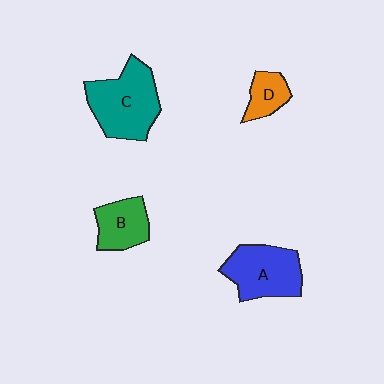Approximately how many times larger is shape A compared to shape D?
Approximately 2.2 times.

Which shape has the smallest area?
Shape D (orange).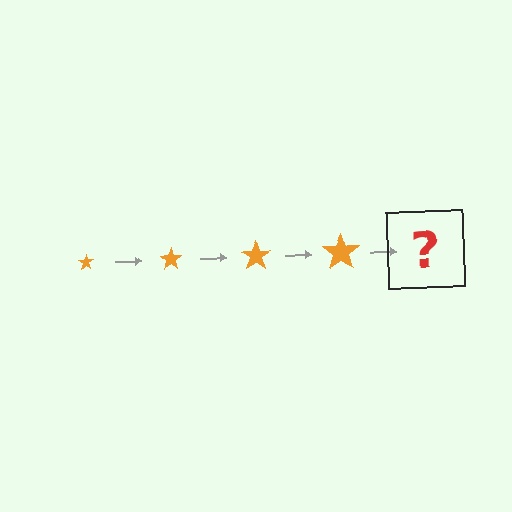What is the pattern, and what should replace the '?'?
The pattern is that the star gets progressively larger each step. The '?' should be an orange star, larger than the previous one.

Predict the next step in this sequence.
The next step is an orange star, larger than the previous one.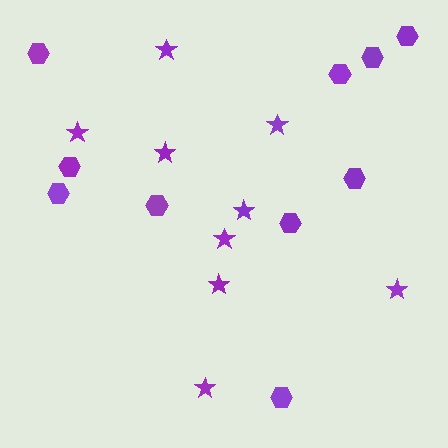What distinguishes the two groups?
There are 2 groups: one group of hexagons (10) and one group of stars (9).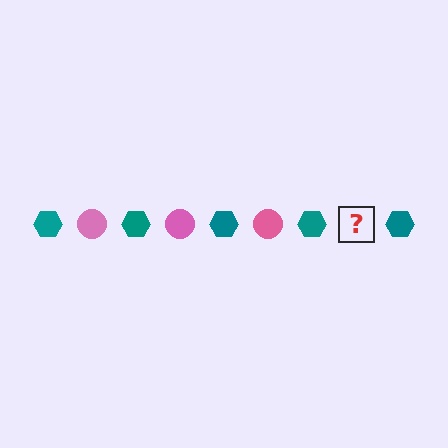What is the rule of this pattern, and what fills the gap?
The rule is that the pattern alternates between teal hexagon and pink circle. The gap should be filled with a pink circle.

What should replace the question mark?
The question mark should be replaced with a pink circle.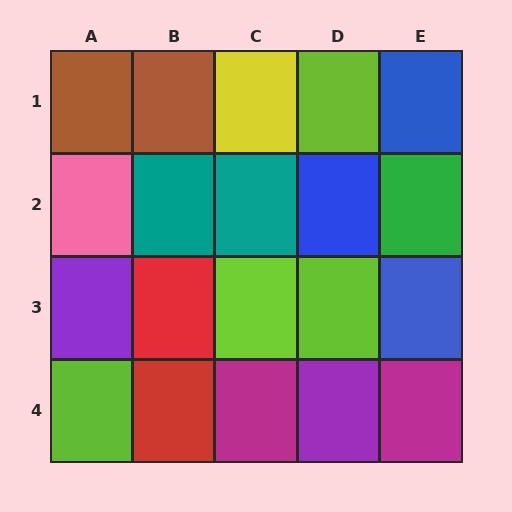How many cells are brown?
2 cells are brown.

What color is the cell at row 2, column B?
Teal.